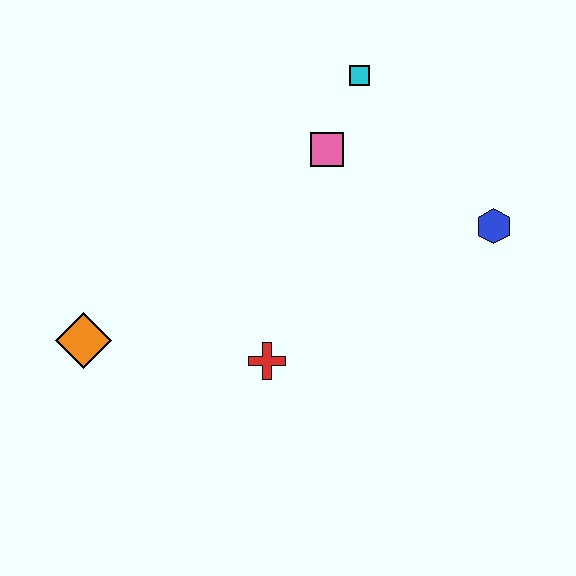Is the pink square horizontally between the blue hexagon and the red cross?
Yes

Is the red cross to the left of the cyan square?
Yes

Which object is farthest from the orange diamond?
The blue hexagon is farthest from the orange diamond.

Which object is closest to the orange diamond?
The red cross is closest to the orange diamond.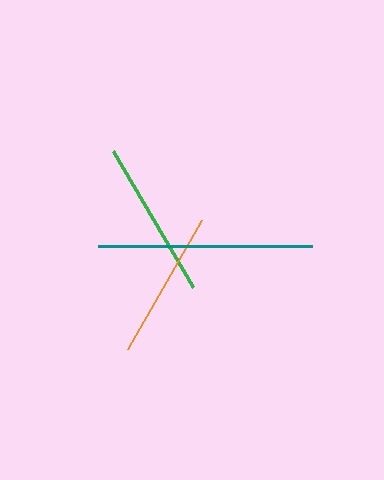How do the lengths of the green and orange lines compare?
The green and orange lines are approximately the same length.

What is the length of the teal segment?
The teal segment is approximately 214 pixels long.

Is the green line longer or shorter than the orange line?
The green line is longer than the orange line.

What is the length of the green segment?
The green segment is approximately 159 pixels long.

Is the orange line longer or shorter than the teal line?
The teal line is longer than the orange line.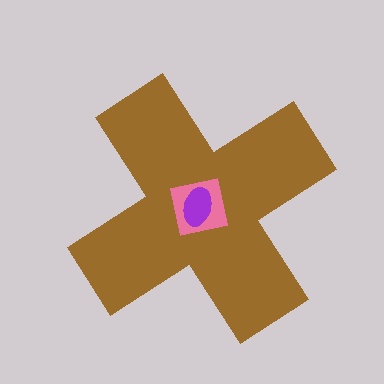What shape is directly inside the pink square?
The purple ellipse.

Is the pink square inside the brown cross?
Yes.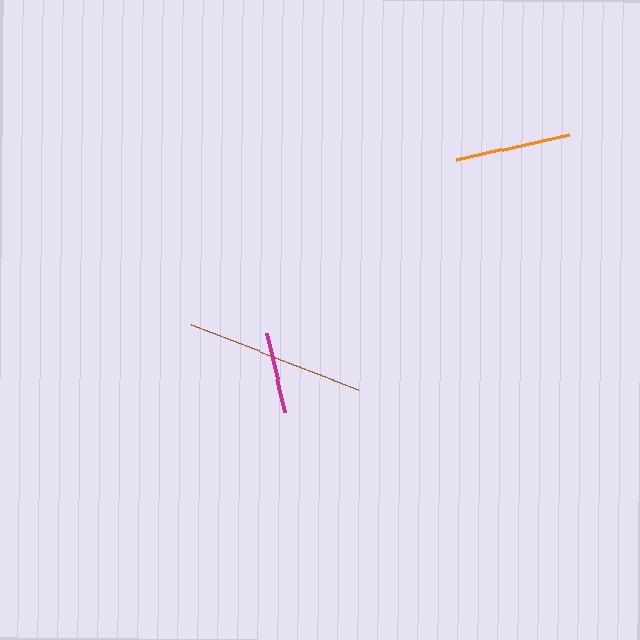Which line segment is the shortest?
The magenta line is the shortest at approximately 82 pixels.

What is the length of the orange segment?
The orange segment is approximately 115 pixels long.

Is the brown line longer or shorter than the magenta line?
The brown line is longer than the magenta line.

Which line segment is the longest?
The brown line is the longest at approximately 180 pixels.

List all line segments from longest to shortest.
From longest to shortest: brown, orange, magenta.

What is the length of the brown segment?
The brown segment is approximately 180 pixels long.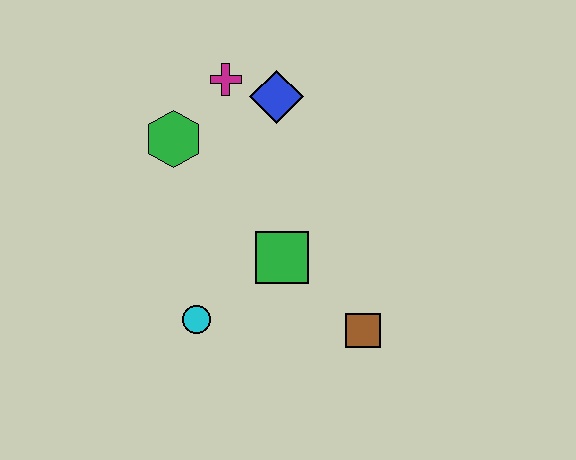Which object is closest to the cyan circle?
The green square is closest to the cyan circle.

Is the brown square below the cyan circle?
Yes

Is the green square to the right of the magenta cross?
Yes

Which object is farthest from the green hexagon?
The brown square is farthest from the green hexagon.